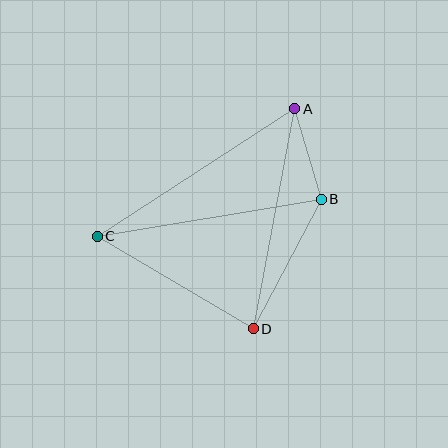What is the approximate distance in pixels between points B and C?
The distance between B and C is approximately 227 pixels.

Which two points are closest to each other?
Points A and B are closest to each other.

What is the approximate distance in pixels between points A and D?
The distance between A and D is approximately 224 pixels.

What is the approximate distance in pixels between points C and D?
The distance between C and D is approximately 181 pixels.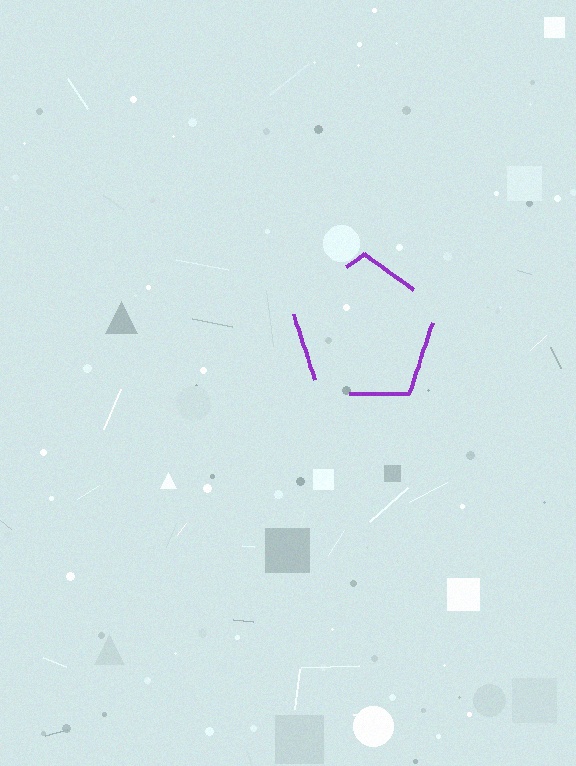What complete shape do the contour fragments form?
The contour fragments form a pentagon.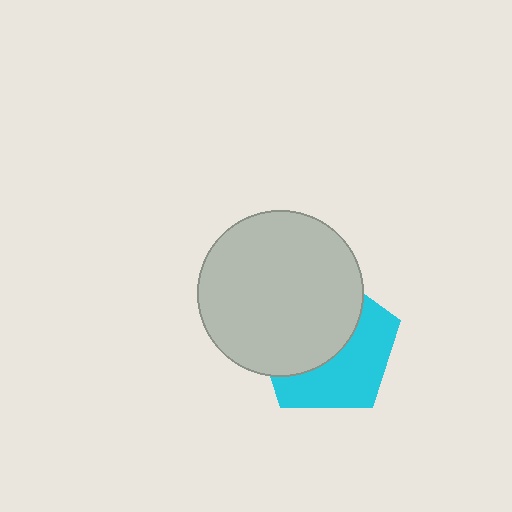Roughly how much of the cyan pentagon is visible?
About half of it is visible (roughly 46%).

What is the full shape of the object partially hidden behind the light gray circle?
The partially hidden object is a cyan pentagon.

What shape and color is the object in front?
The object in front is a light gray circle.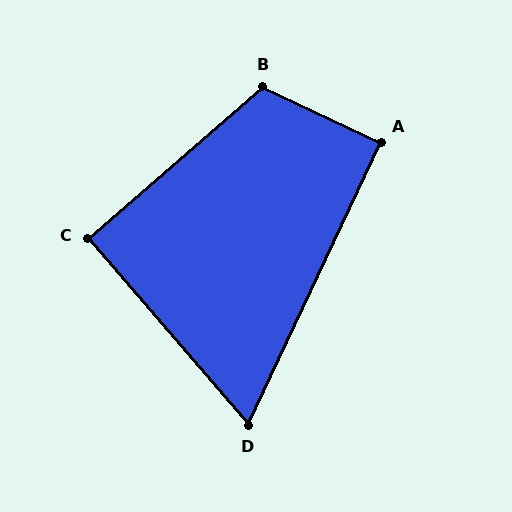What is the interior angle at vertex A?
Approximately 90 degrees (approximately right).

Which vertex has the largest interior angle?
B, at approximately 114 degrees.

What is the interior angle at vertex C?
Approximately 90 degrees (approximately right).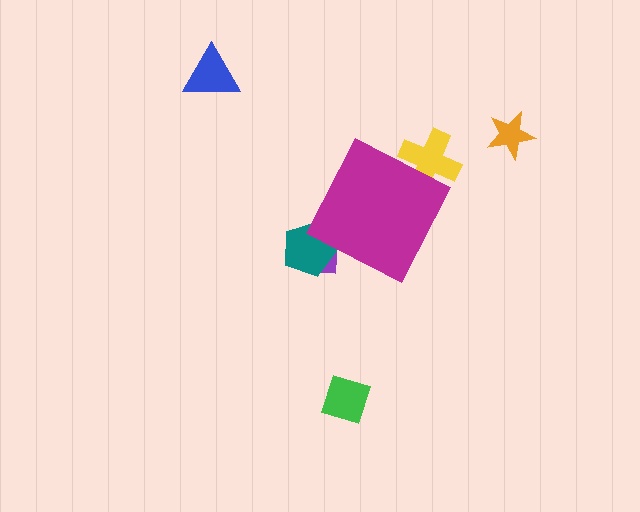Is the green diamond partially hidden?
No, the green diamond is fully visible.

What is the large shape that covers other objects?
A magenta diamond.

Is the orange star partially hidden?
No, the orange star is fully visible.